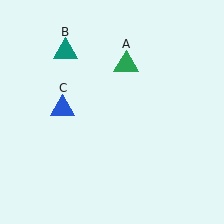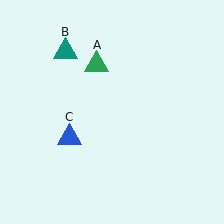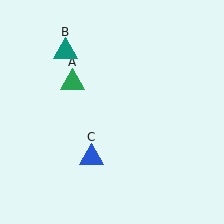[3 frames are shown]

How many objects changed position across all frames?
2 objects changed position: green triangle (object A), blue triangle (object C).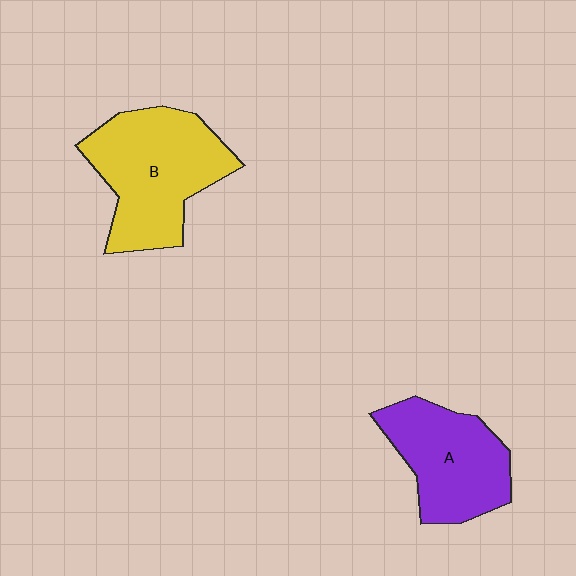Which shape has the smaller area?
Shape A (purple).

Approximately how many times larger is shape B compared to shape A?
Approximately 1.3 times.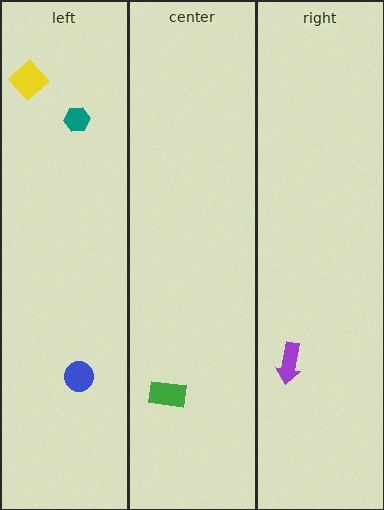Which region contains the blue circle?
The left region.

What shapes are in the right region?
The purple arrow.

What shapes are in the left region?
The yellow diamond, the blue circle, the teal hexagon.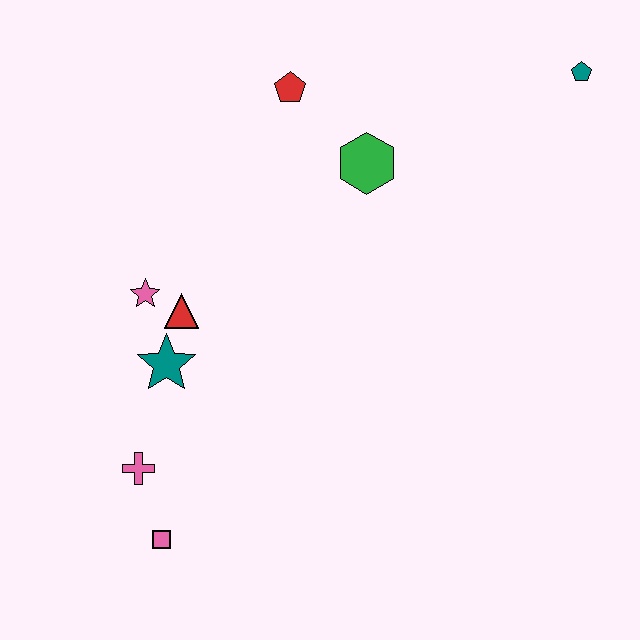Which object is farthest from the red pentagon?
The pink square is farthest from the red pentagon.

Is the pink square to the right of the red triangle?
No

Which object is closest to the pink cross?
The pink square is closest to the pink cross.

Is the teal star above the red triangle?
No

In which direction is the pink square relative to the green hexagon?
The pink square is below the green hexagon.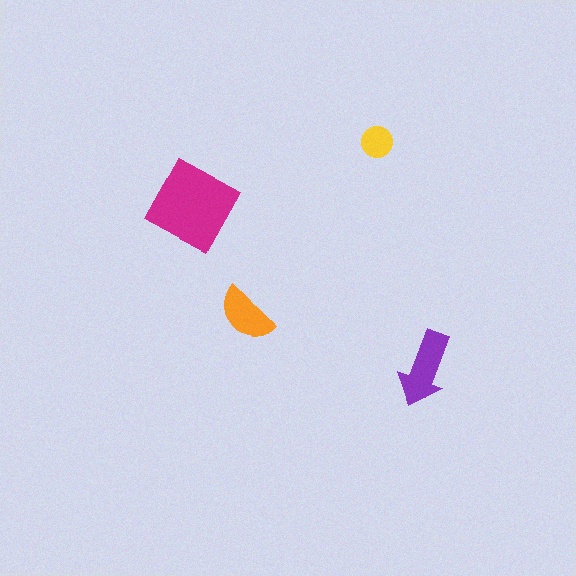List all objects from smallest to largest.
The yellow circle, the orange semicircle, the purple arrow, the magenta diamond.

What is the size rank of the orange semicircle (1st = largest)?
3rd.